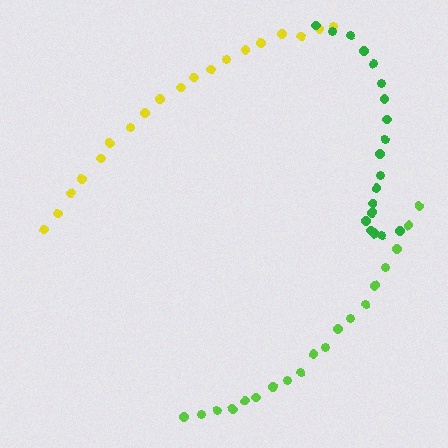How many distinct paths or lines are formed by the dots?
There are 3 distinct paths.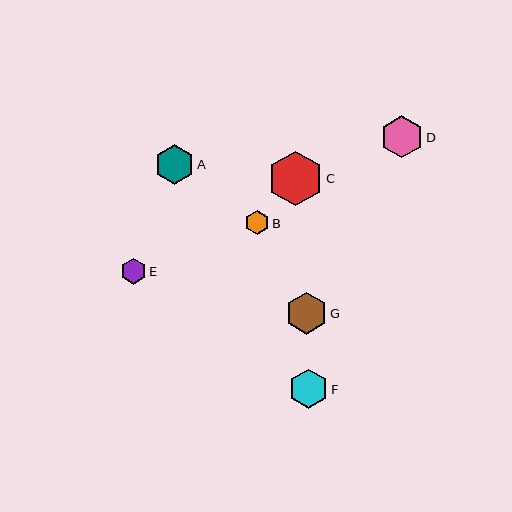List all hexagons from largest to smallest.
From largest to smallest: C, D, G, A, F, E, B.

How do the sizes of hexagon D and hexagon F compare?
Hexagon D and hexagon F are approximately the same size.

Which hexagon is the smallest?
Hexagon B is the smallest with a size of approximately 25 pixels.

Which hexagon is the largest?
Hexagon C is the largest with a size of approximately 55 pixels.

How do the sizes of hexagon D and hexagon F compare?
Hexagon D and hexagon F are approximately the same size.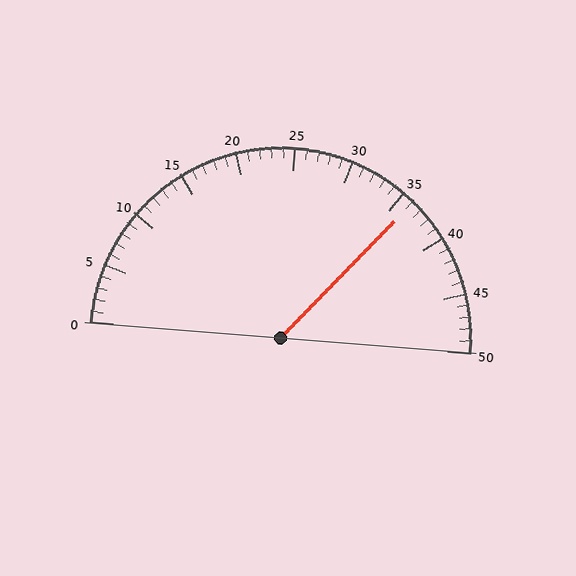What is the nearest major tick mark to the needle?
The nearest major tick mark is 35.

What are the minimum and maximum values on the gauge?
The gauge ranges from 0 to 50.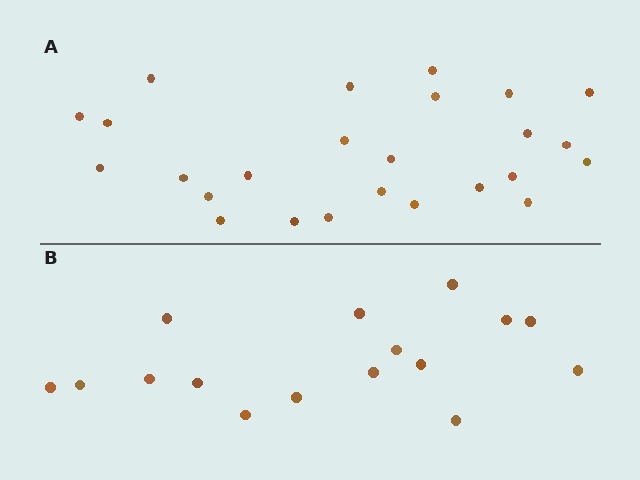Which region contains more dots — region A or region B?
Region A (the top region) has more dots.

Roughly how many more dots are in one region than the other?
Region A has roughly 8 or so more dots than region B.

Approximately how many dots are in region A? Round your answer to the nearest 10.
About 20 dots. (The exact count is 25, which rounds to 20.)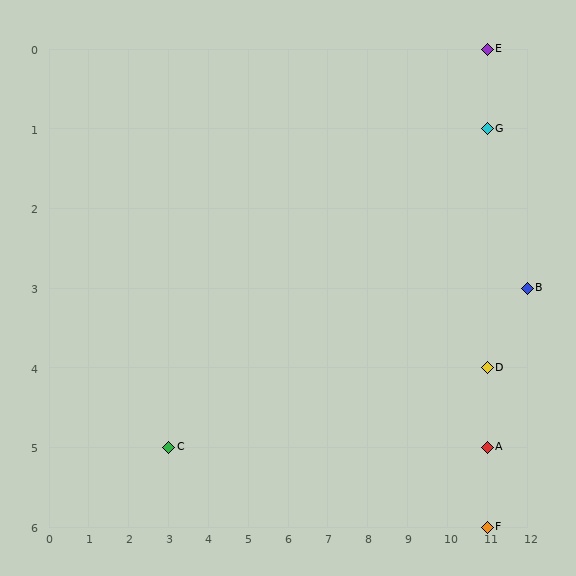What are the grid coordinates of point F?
Point F is at grid coordinates (11, 6).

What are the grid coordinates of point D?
Point D is at grid coordinates (11, 4).